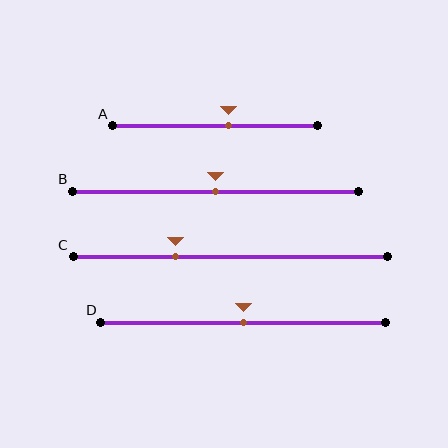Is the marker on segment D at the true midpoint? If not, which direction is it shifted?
Yes, the marker on segment D is at the true midpoint.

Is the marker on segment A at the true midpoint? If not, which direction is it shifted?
No, the marker on segment A is shifted to the right by about 7% of the segment length.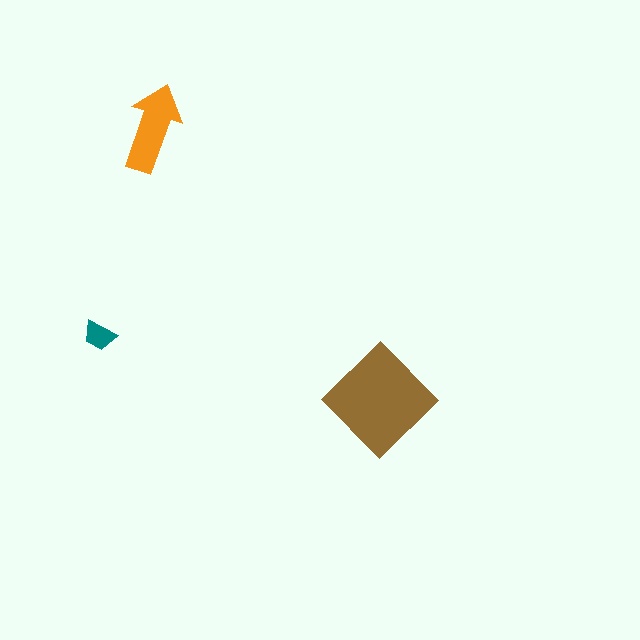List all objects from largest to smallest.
The brown diamond, the orange arrow, the teal trapezoid.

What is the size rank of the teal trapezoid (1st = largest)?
3rd.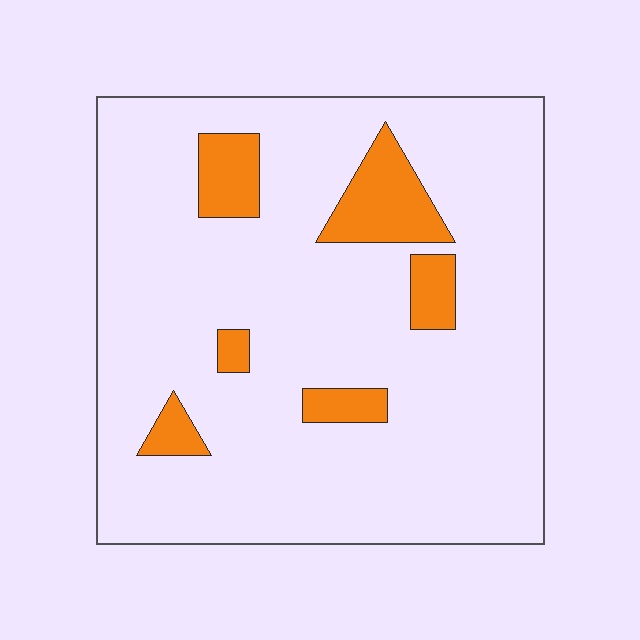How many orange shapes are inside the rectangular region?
6.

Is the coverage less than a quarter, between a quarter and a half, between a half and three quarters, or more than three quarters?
Less than a quarter.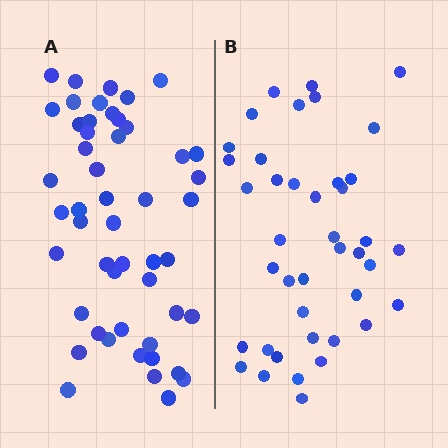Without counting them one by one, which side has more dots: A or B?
Region A (the left region) has more dots.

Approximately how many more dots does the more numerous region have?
Region A has roughly 8 or so more dots than region B.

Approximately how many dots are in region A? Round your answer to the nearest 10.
About 50 dots.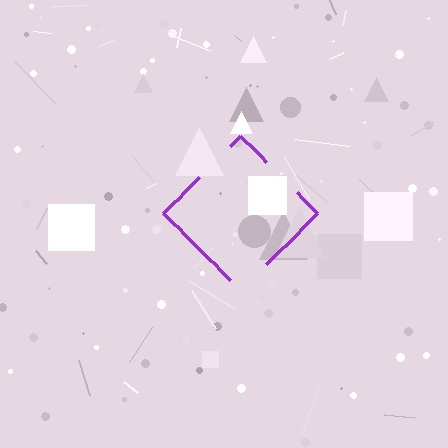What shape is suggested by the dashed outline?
The dashed outline suggests a diamond.